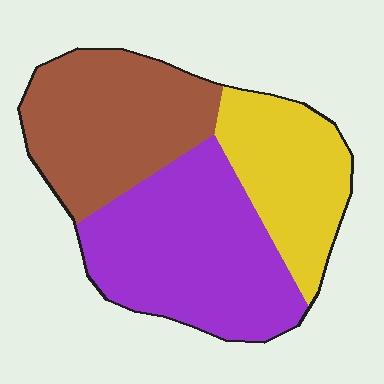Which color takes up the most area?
Purple, at roughly 40%.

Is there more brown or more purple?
Purple.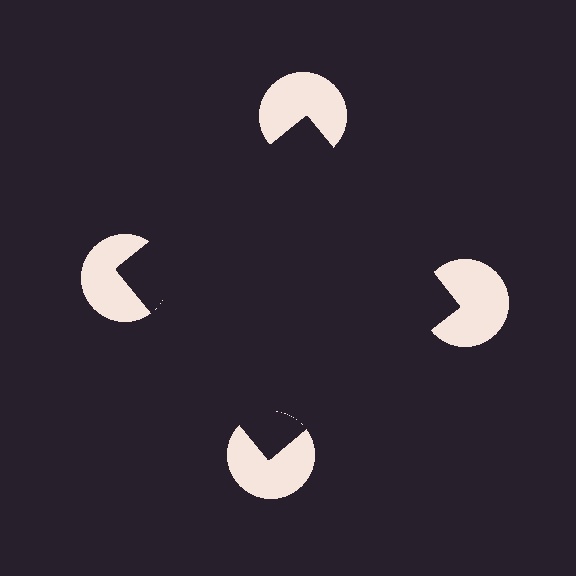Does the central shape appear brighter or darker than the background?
It typically appears slightly darker than the background, even though no actual brightness change is drawn.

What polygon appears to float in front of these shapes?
An illusory square — its edges are inferred from the aligned wedge cuts in the pac-man discs, not physically drawn.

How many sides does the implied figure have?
4 sides.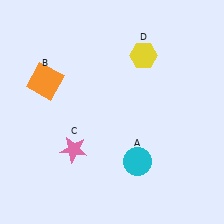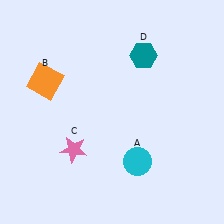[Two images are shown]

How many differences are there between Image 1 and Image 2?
There is 1 difference between the two images.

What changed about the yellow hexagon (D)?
In Image 1, D is yellow. In Image 2, it changed to teal.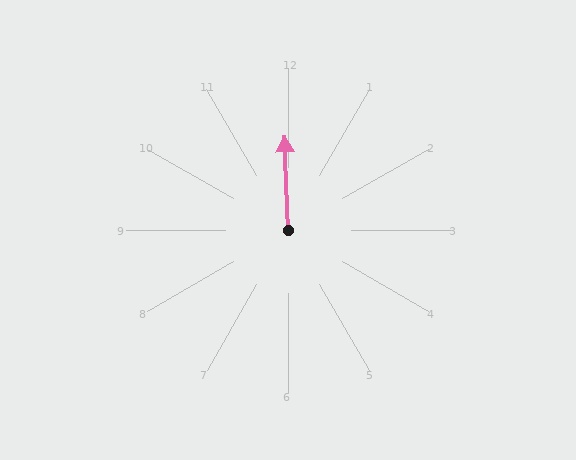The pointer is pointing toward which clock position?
Roughly 12 o'clock.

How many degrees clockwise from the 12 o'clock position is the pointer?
Approximately 358 degrees.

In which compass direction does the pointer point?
North.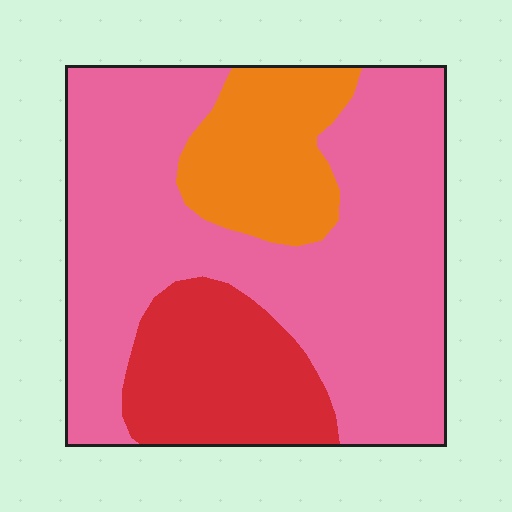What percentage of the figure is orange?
Orange takes up about one sixth (1/6) of the figure.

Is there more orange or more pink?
Pink.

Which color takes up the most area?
Pink, at roughly 65%.